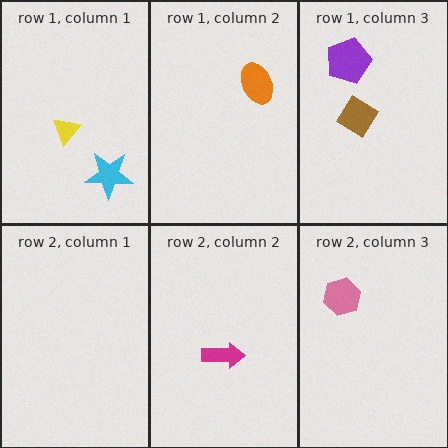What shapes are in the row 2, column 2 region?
The magenta arrow.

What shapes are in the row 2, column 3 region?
The pink hexagon.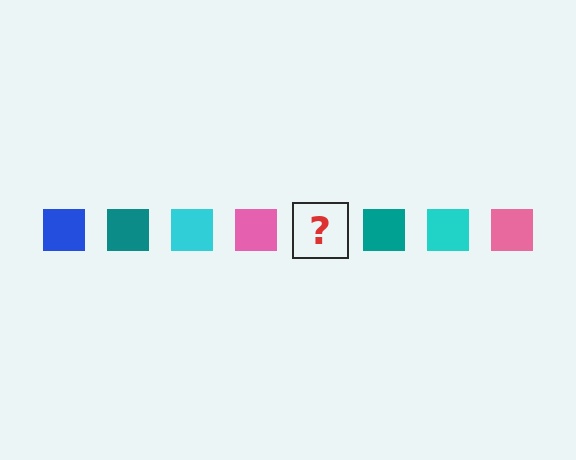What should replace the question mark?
The question mark should be replaced with a blue square.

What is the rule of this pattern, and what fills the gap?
The rule is that the pattern cycles through blue, teal, cyan, pink squares. The gap should be filled with a blue square.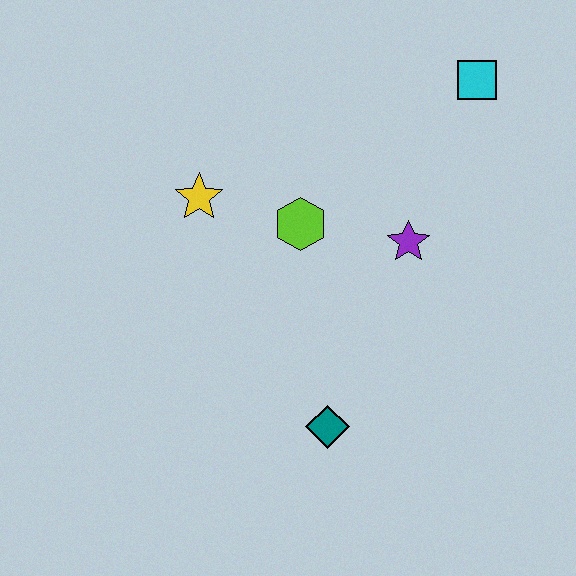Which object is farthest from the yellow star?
The cyan square is farthest from the yellow star.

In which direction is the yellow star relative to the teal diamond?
The yellow star is above the teal diamond.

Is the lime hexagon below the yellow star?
Yes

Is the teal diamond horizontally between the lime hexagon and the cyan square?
Yes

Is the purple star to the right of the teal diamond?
Yes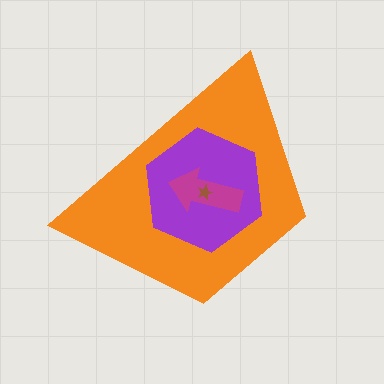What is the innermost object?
The brown star.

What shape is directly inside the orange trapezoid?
The purple hexagon.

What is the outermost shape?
The orange trapezoid.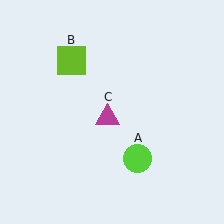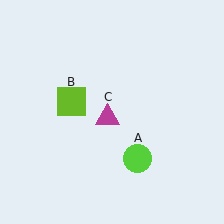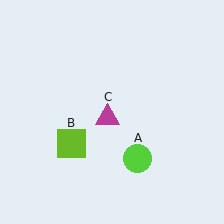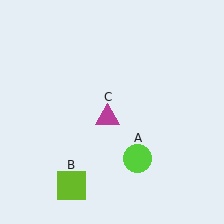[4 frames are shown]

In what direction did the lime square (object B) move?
The lime square (object B) moved down.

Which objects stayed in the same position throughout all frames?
Lime circle (object A) and magenta triangle (object C) remained stationary.